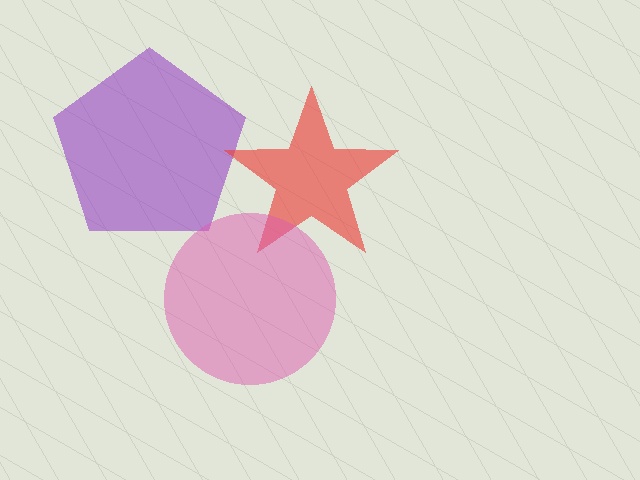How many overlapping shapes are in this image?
There are 3 overlapping shapes in the image.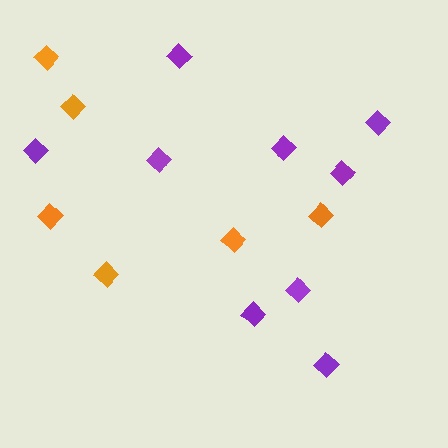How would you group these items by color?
There are 2 groups: one group of orange diamonds (6) and one group of purple diamonds (9).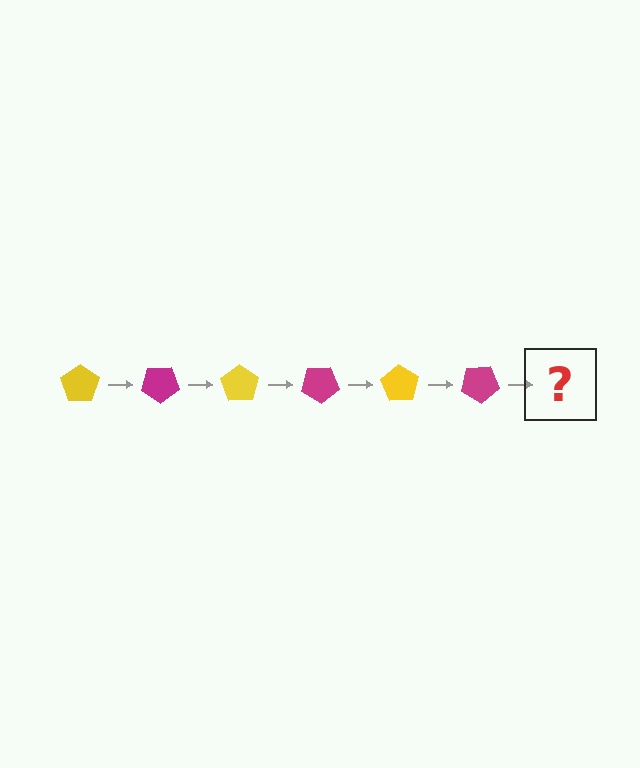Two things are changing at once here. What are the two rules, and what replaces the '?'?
The two rules are that it rotates 35 degrees each step and the color cycles through yellow and magenta. The '?' should be a yellow pentagon, rotated 210 degrees from the start.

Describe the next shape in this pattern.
It should be a yellow pentagon, rotated 210 degrees from the start.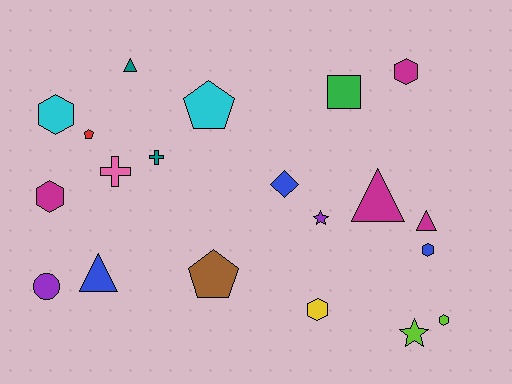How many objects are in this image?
There are 20 objects.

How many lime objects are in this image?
There are 2 lime objects.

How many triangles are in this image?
There are 4 triangles.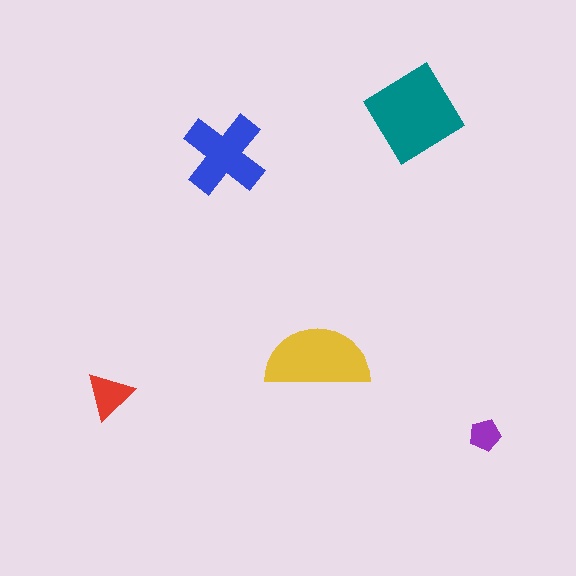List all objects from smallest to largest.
The purple pentagon, the red triangle, the blue cross, the yellow semicircle, the teal diamond.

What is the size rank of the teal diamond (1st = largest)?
1st.